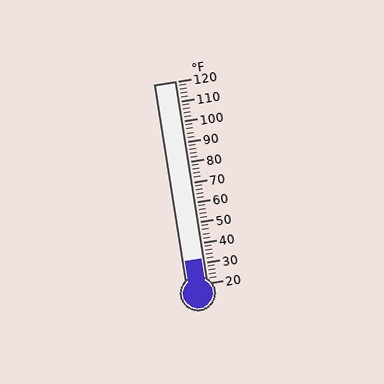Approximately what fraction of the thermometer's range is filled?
The thermometer is filled to approximately 10% of its range.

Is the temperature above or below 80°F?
The temperature is below 80°F.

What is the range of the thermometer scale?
The thermometer scale ranges from 20°F to 120°F.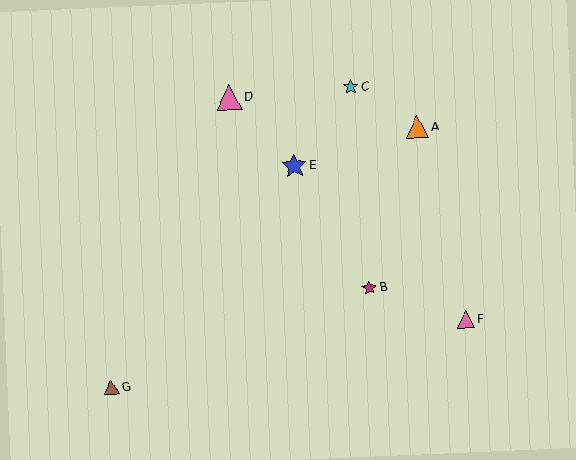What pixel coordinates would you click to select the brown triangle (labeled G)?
Click at (112, 387) to select the brown triangle G.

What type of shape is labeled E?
Shape E is a blue star.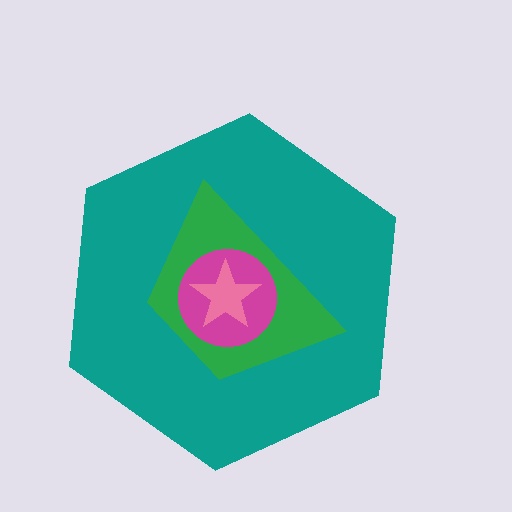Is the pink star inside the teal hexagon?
Yes.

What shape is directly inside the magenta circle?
The pink star.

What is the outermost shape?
The teal hexagon.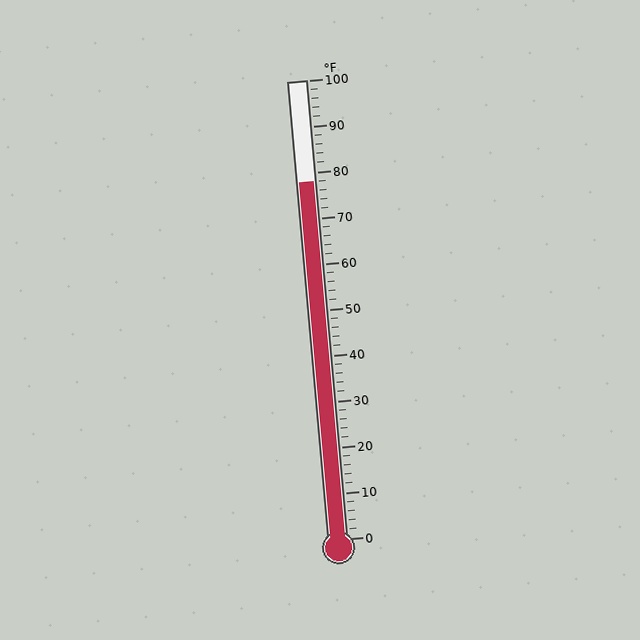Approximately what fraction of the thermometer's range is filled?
The thermometer is filled to approximately 80% of its range.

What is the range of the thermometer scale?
The thermometer scale ranges from 0°F to 100°F.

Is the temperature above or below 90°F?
The temperature is below 90°F.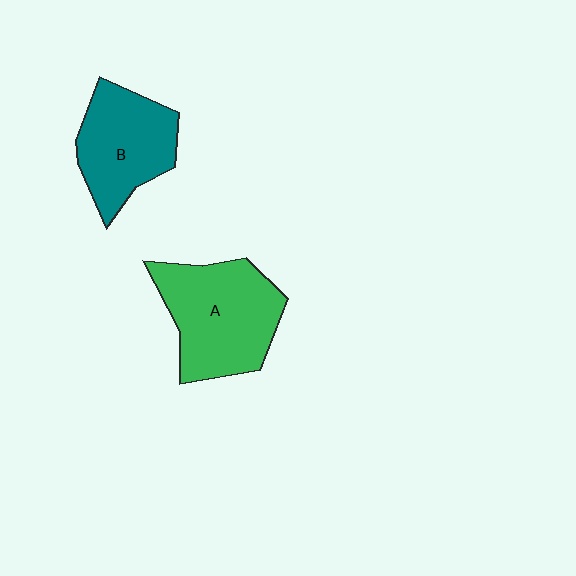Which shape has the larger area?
Shape A (green).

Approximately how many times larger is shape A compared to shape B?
Approximately 1.2 times.